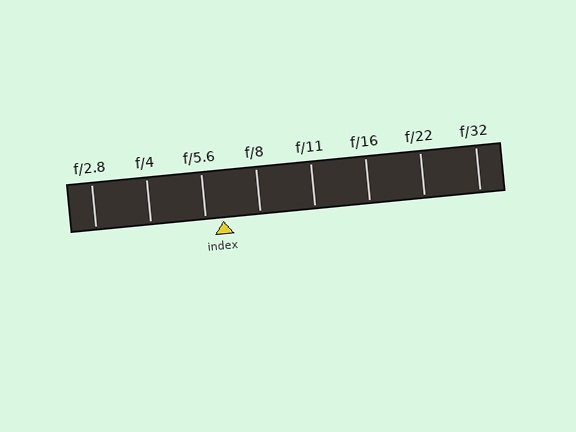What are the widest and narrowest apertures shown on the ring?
The widest aperture shown is f/2.8 and the narrowest is f/32.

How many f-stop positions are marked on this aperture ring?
There are 8 f-stop positions marked.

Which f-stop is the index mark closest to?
The index mark is closest to f/5.6.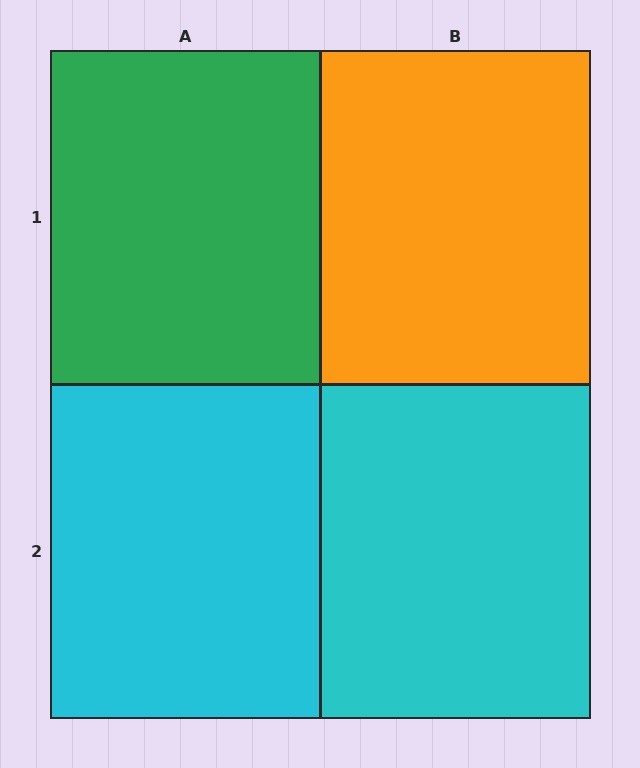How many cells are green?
1 cell is green.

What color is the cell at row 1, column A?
Green.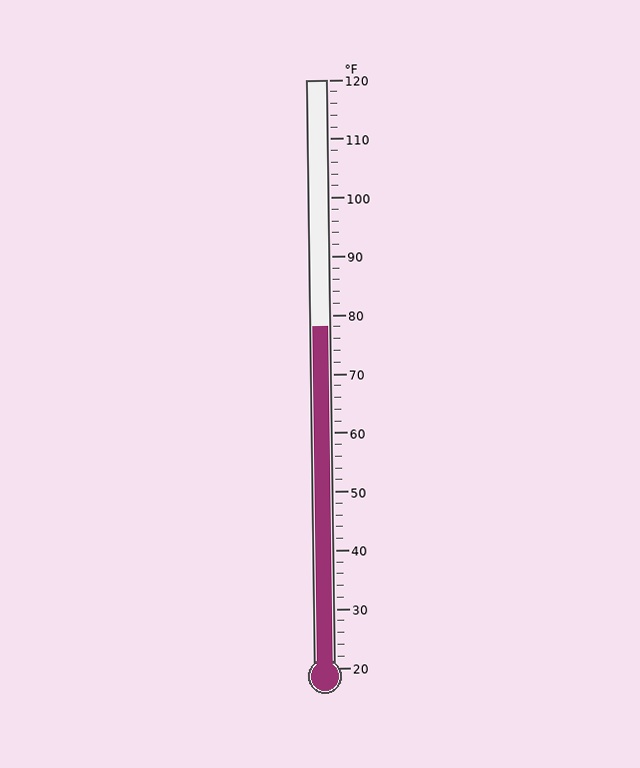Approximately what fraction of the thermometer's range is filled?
The thermometer is filled to approximately 60% of its range.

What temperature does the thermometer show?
The thermometer shows approximately 78°F.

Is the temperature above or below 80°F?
The temperature is below 80°F.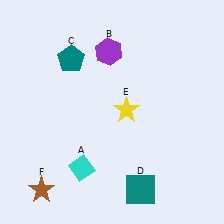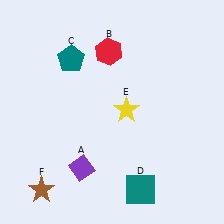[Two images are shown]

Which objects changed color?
A changed from cyan to purple. B changed from purple to red.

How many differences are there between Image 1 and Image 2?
There are 2 differences between the two images.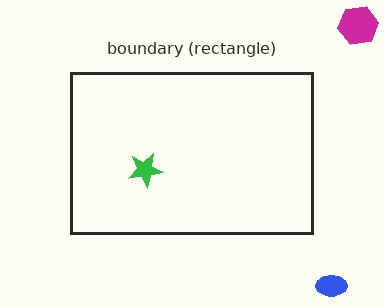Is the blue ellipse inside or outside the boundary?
Outside.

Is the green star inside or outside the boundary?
Inside.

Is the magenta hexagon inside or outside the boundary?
Outside.